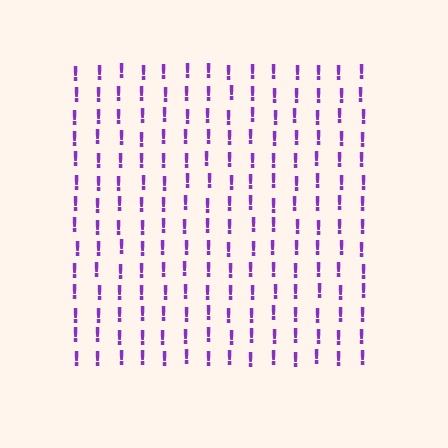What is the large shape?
The large shape is a square.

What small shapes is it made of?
It is made of small exclamation marks.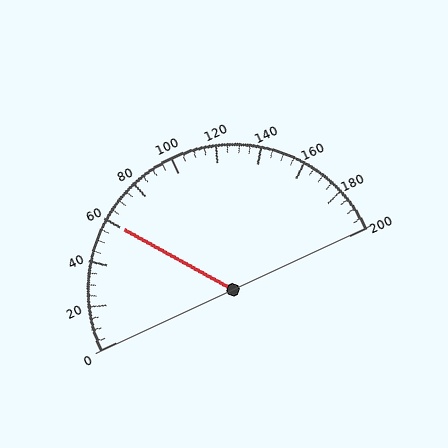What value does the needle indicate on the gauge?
The needle indicates approximately 60.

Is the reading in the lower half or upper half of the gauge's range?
The reading is in the lower half of the range (0 to 200).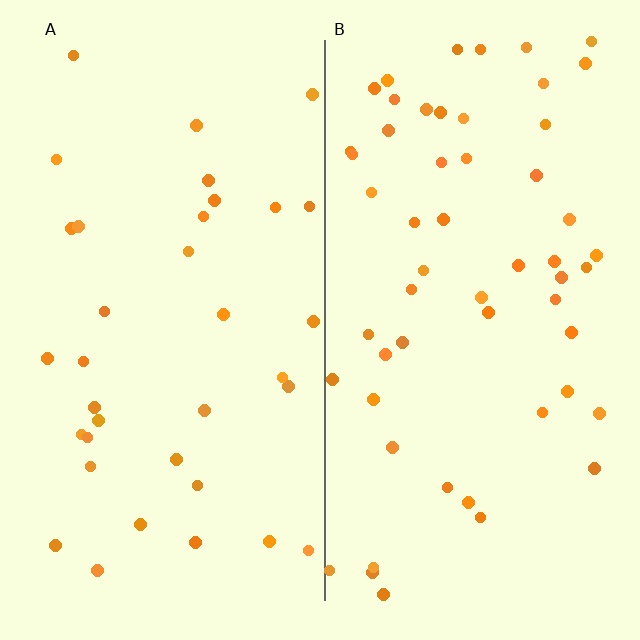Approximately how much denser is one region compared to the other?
Approximately 1.6× — region B over region A.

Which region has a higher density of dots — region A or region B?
B (the right).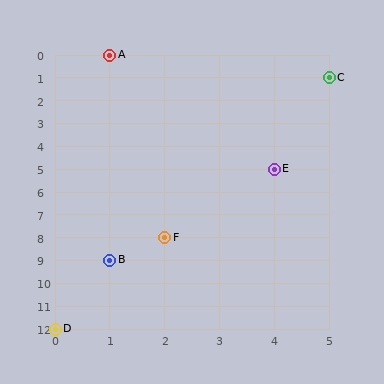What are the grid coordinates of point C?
Point C is at grid coordinates (5, 1).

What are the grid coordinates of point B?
Point B is at grid coordinates (1, 9).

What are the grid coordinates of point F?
Point F is at grid coordinates (2, 8).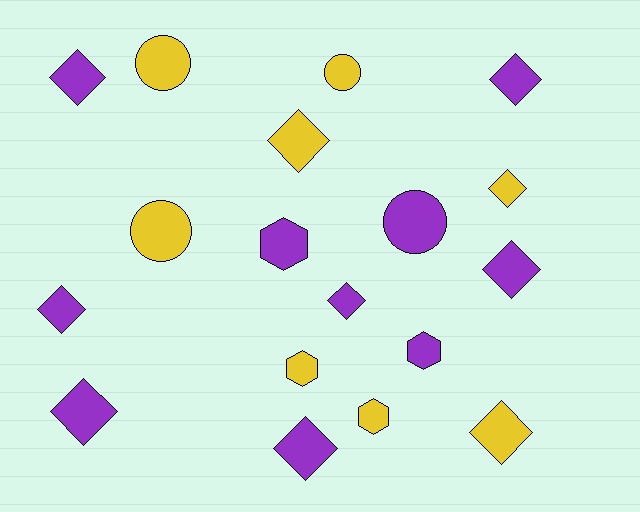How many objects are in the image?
There are 18 objects.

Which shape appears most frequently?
Diamond, with 10 objects.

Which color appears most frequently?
Purple, with 10 objects.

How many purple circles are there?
There is 1 purple circle.